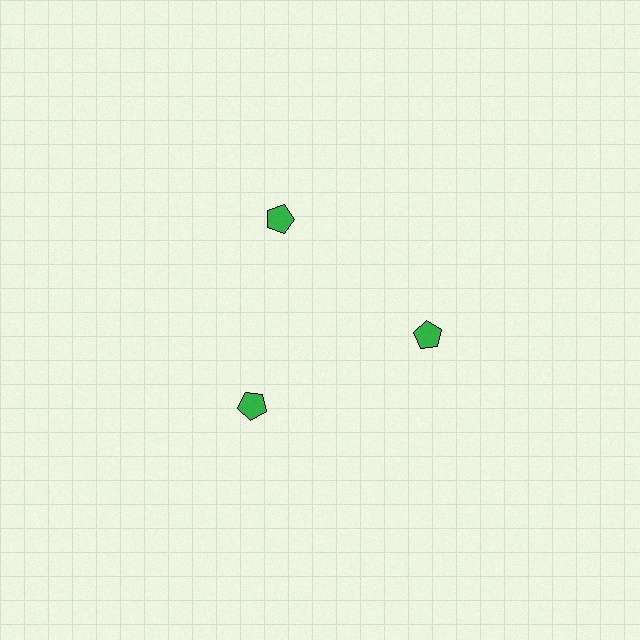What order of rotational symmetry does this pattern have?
This pattern has 3-fold rotational symmetry.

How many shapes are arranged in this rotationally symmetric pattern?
There are 3 shapes, arranged in 3 groups of 1.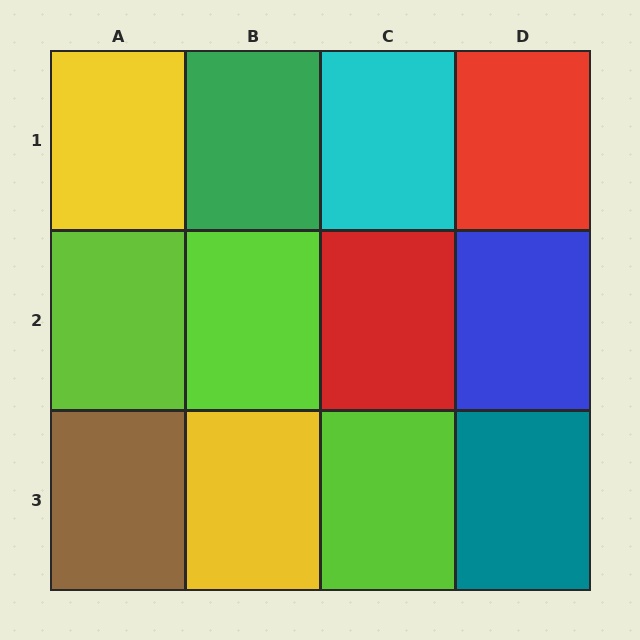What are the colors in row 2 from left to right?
Lime, lime, red, blue.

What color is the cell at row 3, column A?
Brown.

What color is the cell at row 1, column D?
Red.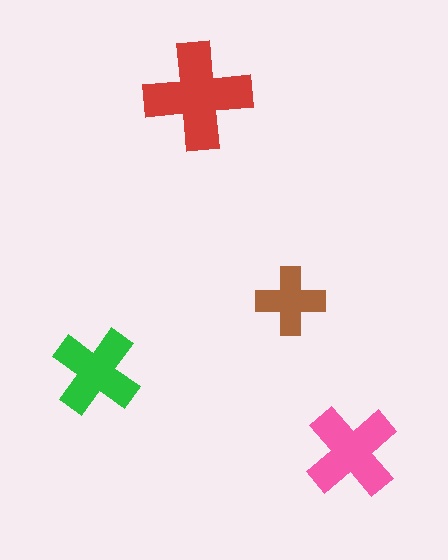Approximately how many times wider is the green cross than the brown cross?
About 1.5 times wider.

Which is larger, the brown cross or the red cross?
The red one.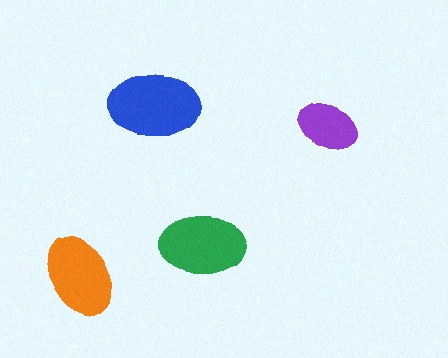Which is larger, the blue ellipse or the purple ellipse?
The blue one.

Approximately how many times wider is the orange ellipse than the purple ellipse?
About 1.5 times wider.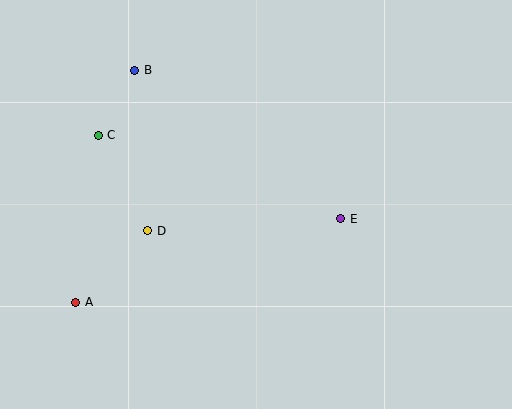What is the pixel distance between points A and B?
The distance between A and B is 239 pixels.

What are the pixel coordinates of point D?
Point D is at (148, 231).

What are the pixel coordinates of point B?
Point B is at (135, 70).